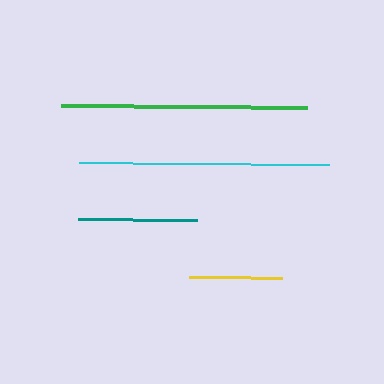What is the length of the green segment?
The green segment is approximately 246 pixels long.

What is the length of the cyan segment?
The cyan segment is approximately 250 pixels long.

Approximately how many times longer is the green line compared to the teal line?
The green line is approximately 2.1 times the length of the teal line.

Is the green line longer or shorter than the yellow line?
The green line is longer than the yellow line.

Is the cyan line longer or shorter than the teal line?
The cyan line is longer than the teal line.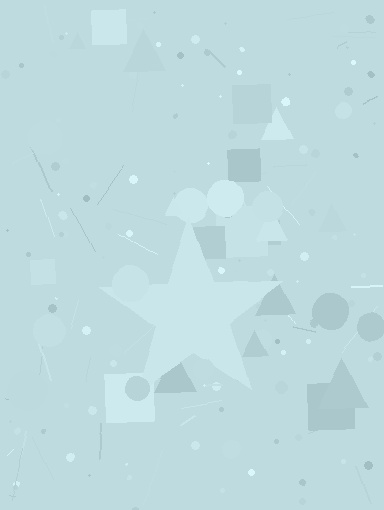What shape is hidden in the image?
A star is hidden in the image.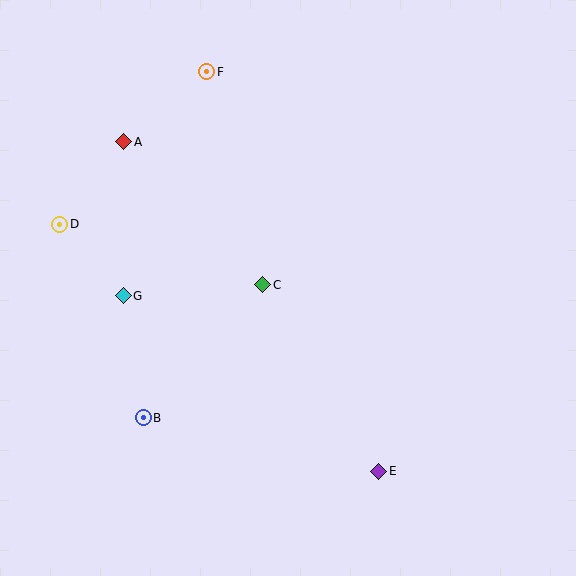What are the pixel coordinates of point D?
Point D is at (60, 224).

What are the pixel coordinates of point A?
Point A is at (124, 142).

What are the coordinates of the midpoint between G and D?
The midpoint between G and D is at (91, 260).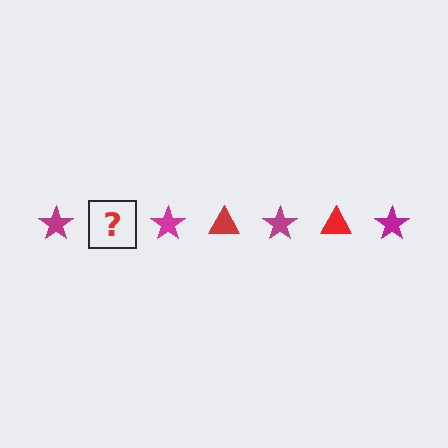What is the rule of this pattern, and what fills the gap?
The rule is that the pattern alternates between magenta star and red triangle. The gap should be filled with a red triangle.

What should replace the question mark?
The question mark should be replaced with a red triangle.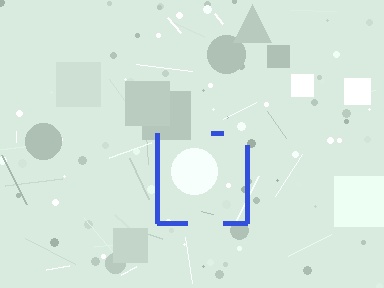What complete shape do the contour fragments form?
The contour fragments form a square.